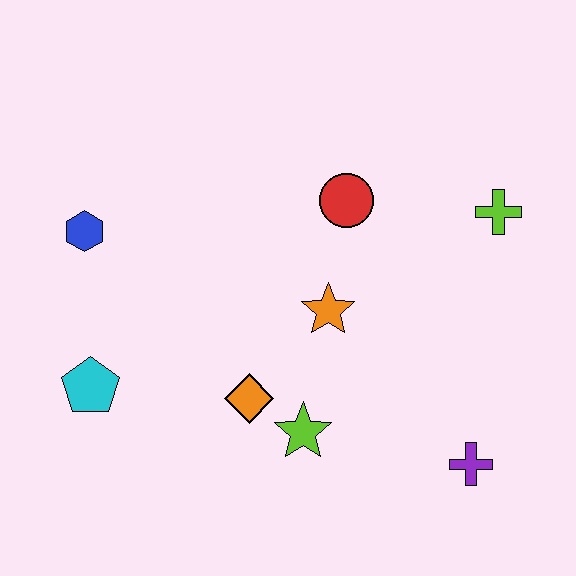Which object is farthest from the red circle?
The cyan pentagon is farthest from the red circle.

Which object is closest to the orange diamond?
The lime star is closest to the orange diamond.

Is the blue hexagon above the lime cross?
No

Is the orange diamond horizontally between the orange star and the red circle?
No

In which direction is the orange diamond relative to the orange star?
The orange diamond is below the orange star.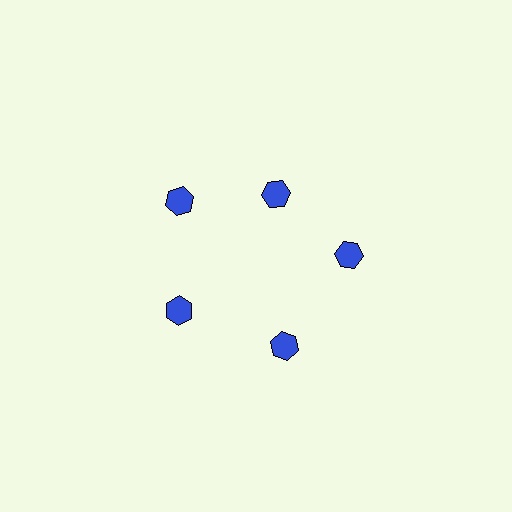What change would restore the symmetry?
The symmetry would be restored by moving it outward, back onto the ring so that all 5 hexagons sit at equal angles and equal distance from the center.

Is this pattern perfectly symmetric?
No. The 5 blue hexagons are arranged in a ring, but one element near the 1 o'clock position is pulled inward toward the center, breaking the 5-fold rotational symmetry.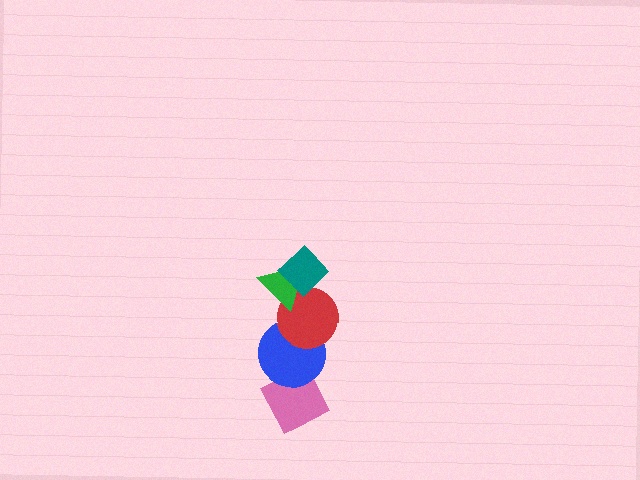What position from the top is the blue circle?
The blue circle is 4th from the top.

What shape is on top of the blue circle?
The red circle is on top of the blue circle.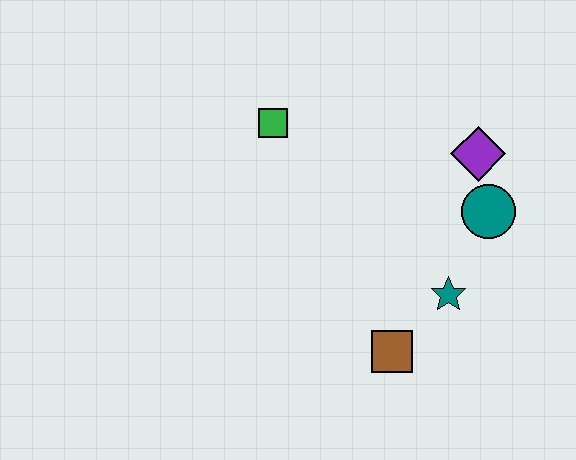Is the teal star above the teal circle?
No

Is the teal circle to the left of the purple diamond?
No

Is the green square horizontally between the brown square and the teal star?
No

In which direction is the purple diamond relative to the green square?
The purple diamond is to the right of the green square.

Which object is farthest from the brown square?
The green square is farthest from the brown square.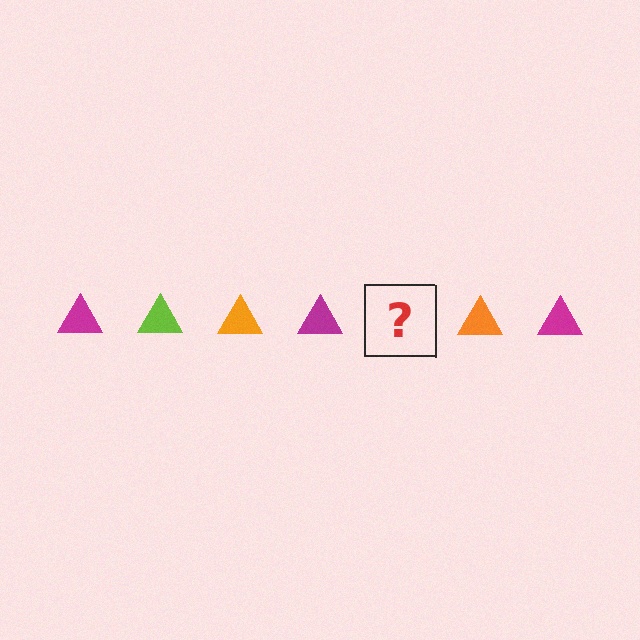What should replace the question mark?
The question mark should be replaced with a lime triangle.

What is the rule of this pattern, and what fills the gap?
The rule is that the pattern cycles through magenta, lime, orange triangles. The gap should be filled with a lime triangle.